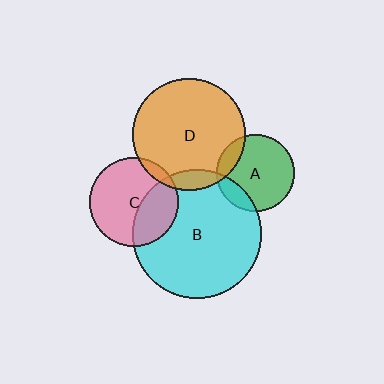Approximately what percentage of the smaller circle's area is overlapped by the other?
Approximately 35%.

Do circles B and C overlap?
Yes.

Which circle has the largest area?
Circle B (cyan).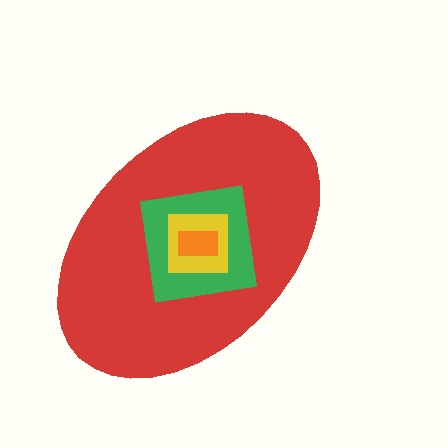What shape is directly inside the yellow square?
The orange rectangle.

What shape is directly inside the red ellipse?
The green square.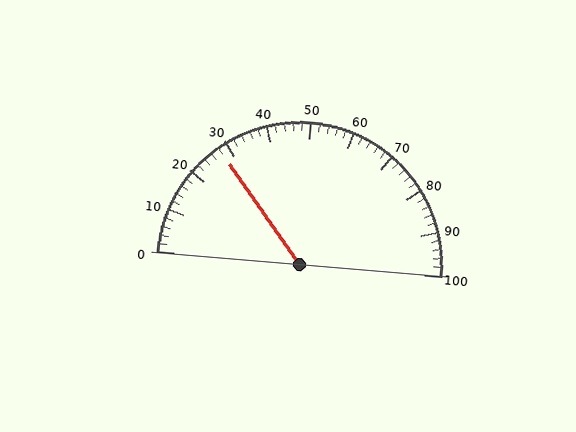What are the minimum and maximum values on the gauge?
The gauge ranges from 0 to 100.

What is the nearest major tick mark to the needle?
The nearest major tick mark is 30.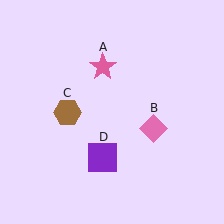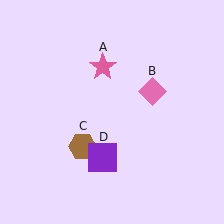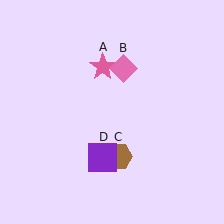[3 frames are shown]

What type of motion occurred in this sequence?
The pink diamond (object B), brown hexagon (object C) rotated counterclockwise around the center of the scene.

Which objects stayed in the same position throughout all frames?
Pink star (object A) and purple square (object D) remained stationary.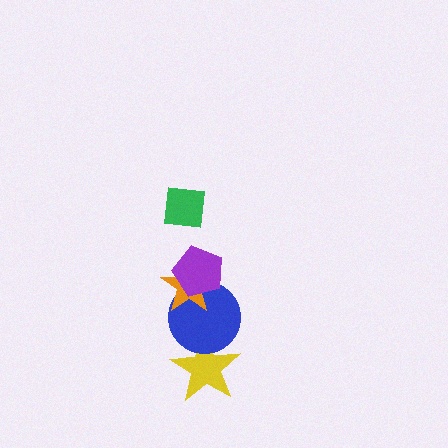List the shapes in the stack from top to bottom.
From top to bottom: the green square, the purple pentagon, the orange star, the blue circle, the yellow star.